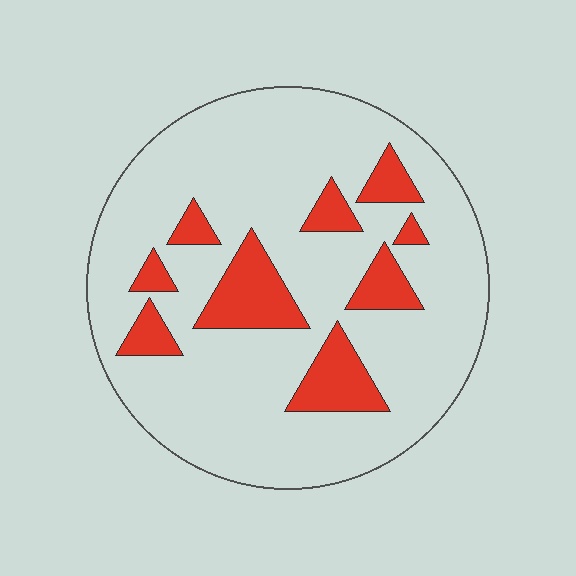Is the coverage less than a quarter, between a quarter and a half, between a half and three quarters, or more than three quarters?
Less than a quarter.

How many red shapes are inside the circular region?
9.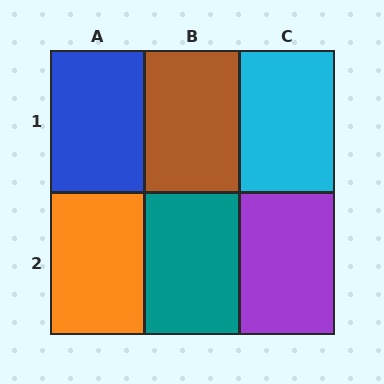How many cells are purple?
1 cell is purple.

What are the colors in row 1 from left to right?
Blue, brown, cyan.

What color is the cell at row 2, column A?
Orange.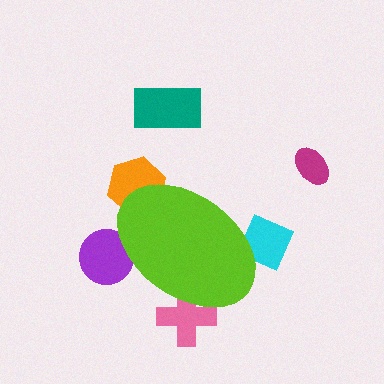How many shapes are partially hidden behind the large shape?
4 shapes are partially hidden.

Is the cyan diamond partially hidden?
Yes, the cyan diamond is partially hidden behind the lime ellipse.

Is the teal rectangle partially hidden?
No, the teal rectangle is fully visible.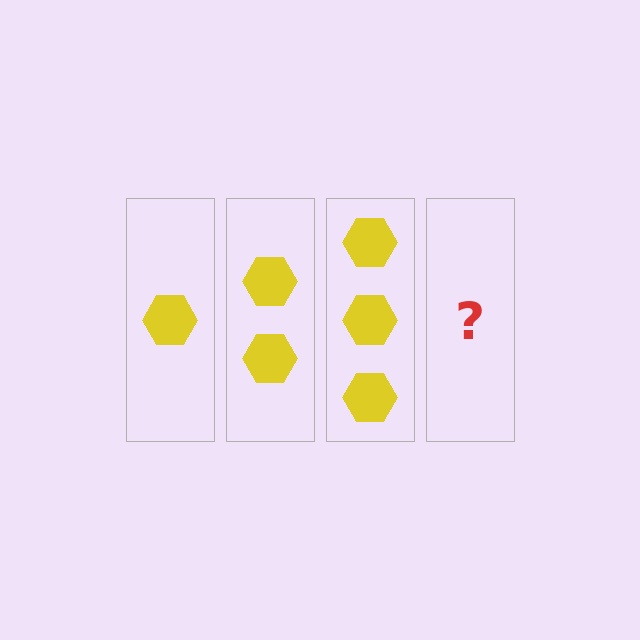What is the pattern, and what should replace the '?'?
The pattern is that each step adds one more hexagon. The '?' should be 4 hexagons.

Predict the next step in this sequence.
The next step is 4 hexagons.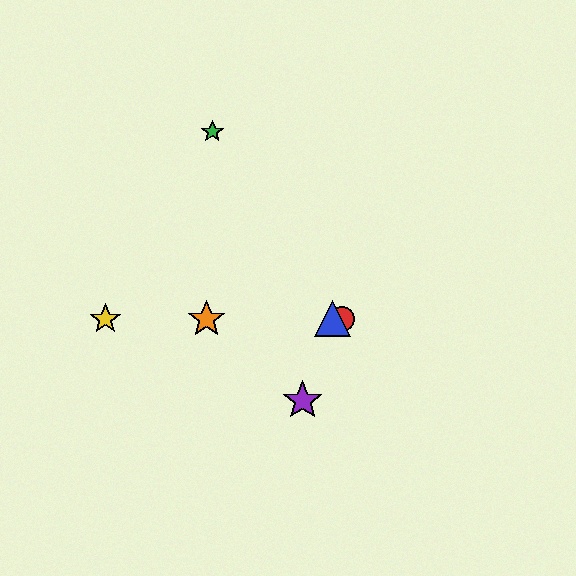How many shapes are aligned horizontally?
4 shapes (the red circle, the blue triangle, the yellow star, the orange star) are aligned horizontally.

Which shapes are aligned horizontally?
The red circle, the blue triangle, the yellow star, the orange star are aligned horizontally.